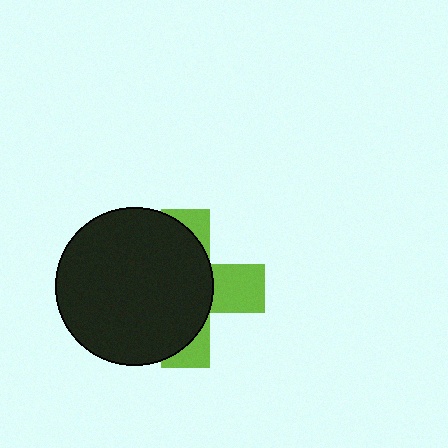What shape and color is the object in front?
The object in front is a black circle.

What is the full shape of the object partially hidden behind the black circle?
The partially hidden object is a lime cross.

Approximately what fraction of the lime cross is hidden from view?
Roughly 64% of the lime cross is hidden behind the black circle.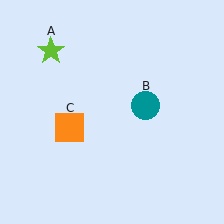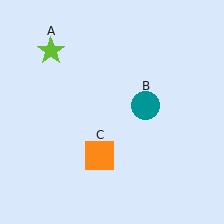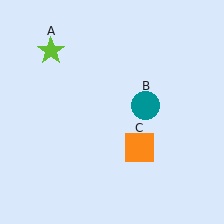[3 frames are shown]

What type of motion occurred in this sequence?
The orange square (object C) rotated counterclockwise around the center of the scene.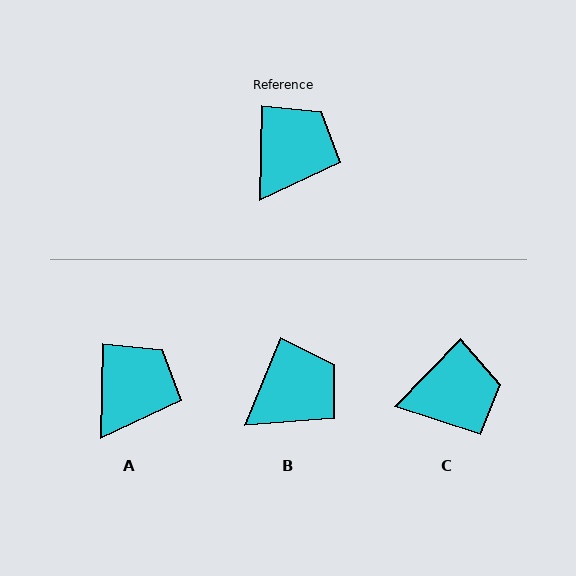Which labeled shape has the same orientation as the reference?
A.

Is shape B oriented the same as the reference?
No, it is off by about 21 degrees.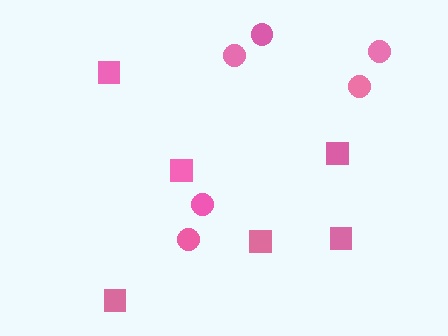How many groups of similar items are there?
There are 2 groups: one group of squares (6) and one group of circles (6).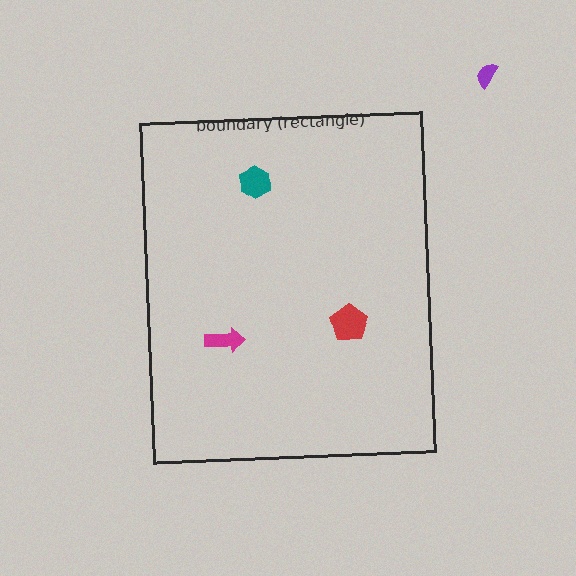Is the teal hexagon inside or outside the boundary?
Inside.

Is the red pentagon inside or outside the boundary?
Inside.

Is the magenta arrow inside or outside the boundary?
Inside.